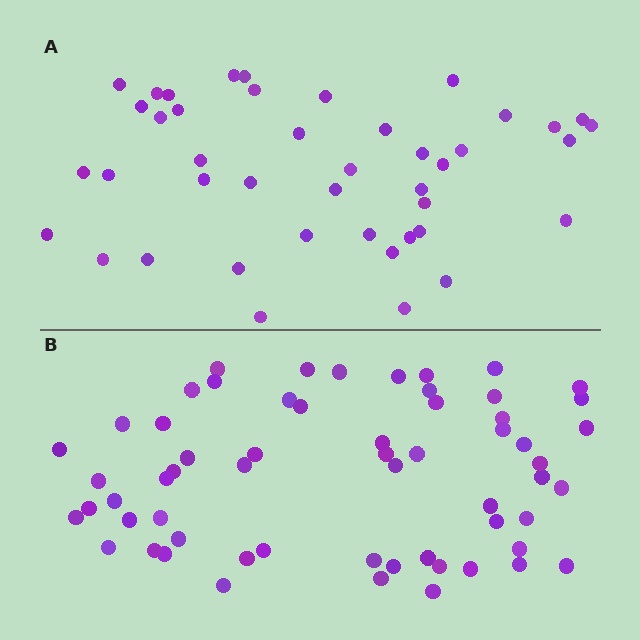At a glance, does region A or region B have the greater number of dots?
Region B (the bottom region) has more dots.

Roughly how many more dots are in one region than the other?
Region B has approximately 15 more dots than region A.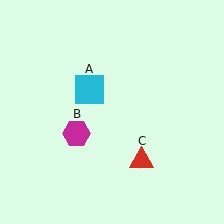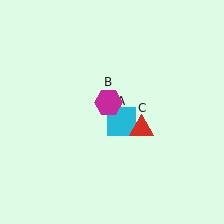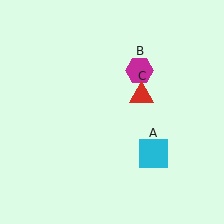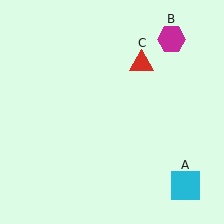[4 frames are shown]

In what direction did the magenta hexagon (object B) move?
The magenta hexagon (object B) moved up and to the right.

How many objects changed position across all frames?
3 objects changed position: cyan square (object A), magenta hexagon (object B), red triangle (object C).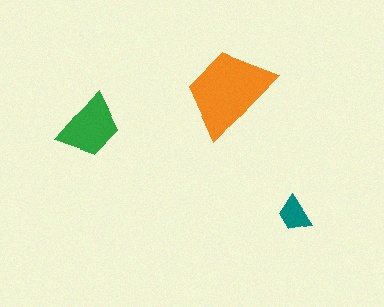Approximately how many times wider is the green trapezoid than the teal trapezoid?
About 2 times wider.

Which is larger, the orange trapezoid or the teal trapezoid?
The orange one.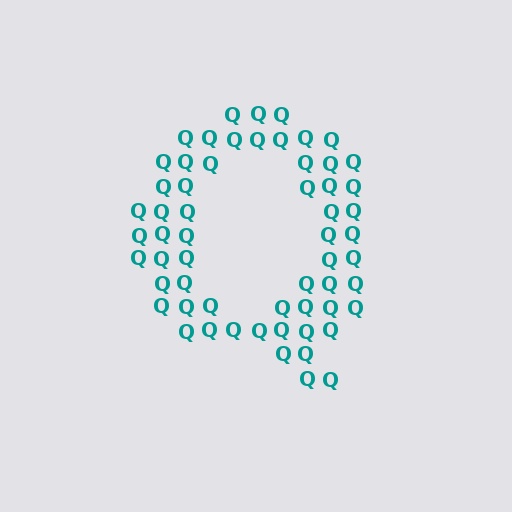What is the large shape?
The large shape is the letter Q.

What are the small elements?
The small elements are letter Q's.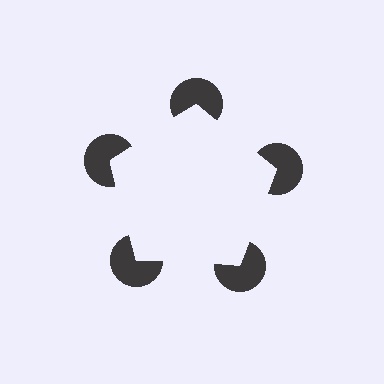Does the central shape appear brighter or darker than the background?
It typically appears slightly brighter than the background, even though no actual brightness change is drawn.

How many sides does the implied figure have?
5 sides.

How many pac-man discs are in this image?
There are 5 — one at each vertex of the illusory pentagon.